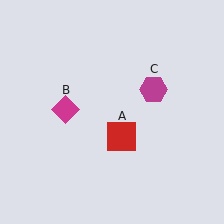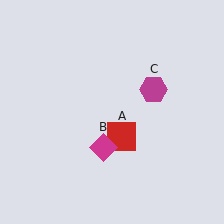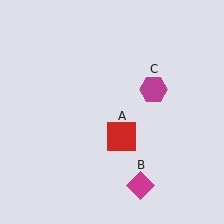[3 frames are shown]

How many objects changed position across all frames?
1 object changed position: magenta diamond (object B).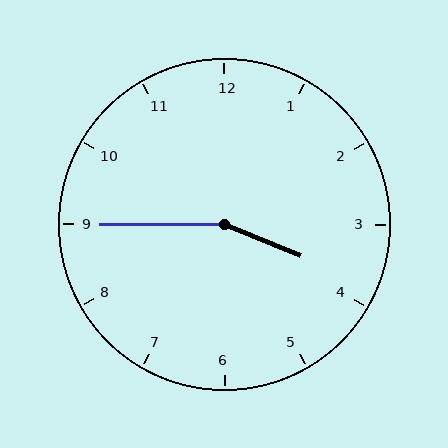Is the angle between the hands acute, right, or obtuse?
It is obtuse.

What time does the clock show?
3:45.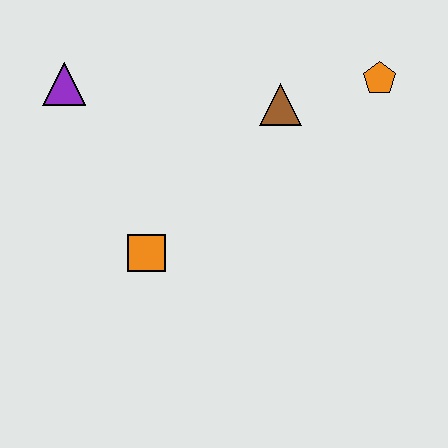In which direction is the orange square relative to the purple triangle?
The orange square is below the purple triangle.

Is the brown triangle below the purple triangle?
Yes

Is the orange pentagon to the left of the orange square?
No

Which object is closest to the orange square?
The purple triangle is closest to the orange square.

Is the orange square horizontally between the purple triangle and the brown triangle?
Yes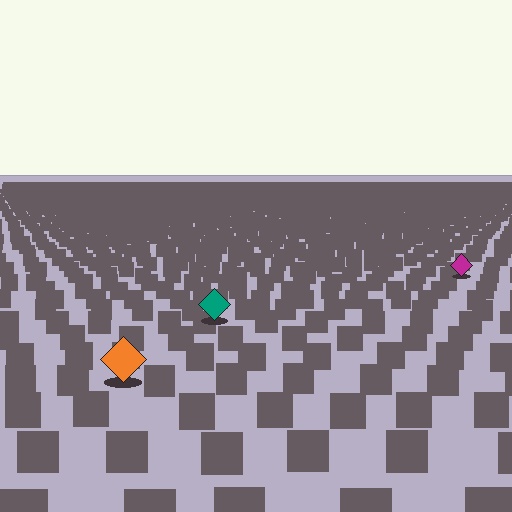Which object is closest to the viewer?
The orange diamond is closest. The texture marks near it are larger and more spread out.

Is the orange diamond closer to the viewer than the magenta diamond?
Yes. The orange diamond is closer — you can tell from the texture gradient: the ground texture is coarser near it.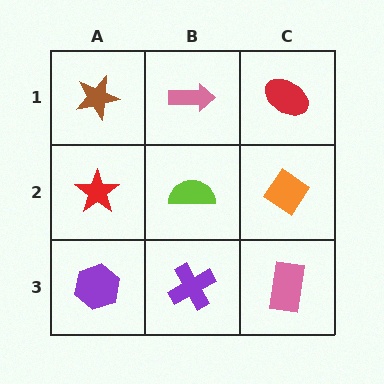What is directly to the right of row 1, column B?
A red ellipse.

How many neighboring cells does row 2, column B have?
4.